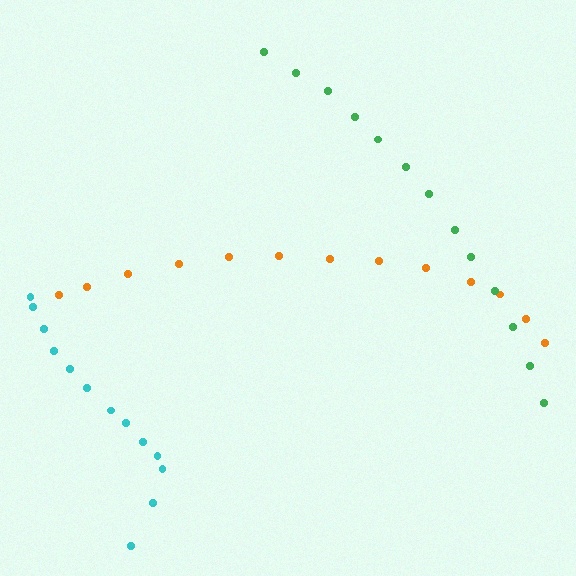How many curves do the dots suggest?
There are 3 distinct paths.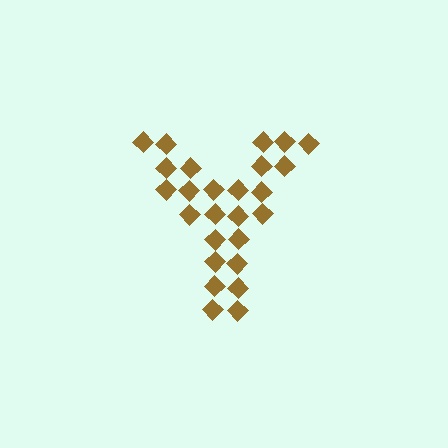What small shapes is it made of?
It is made of small diamonds.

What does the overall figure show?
The overall figure shows the letter Y.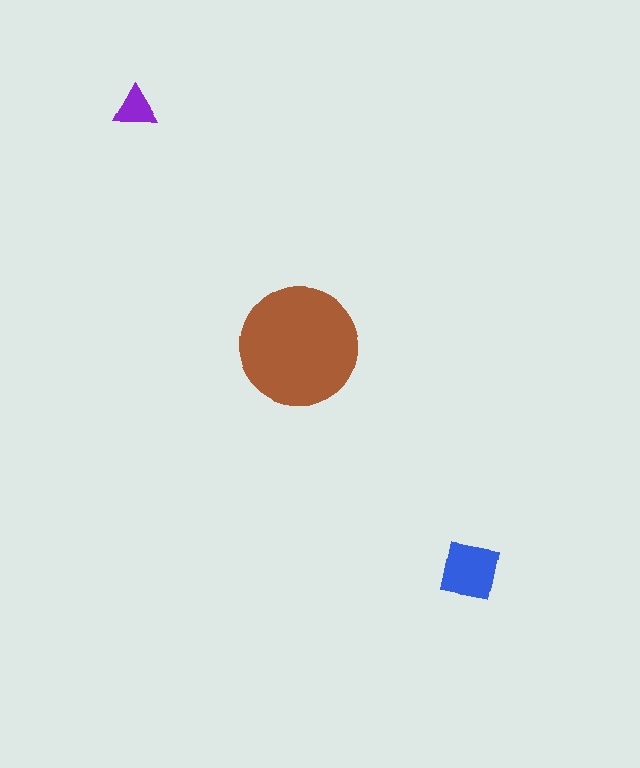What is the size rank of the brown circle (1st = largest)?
1st.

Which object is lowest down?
The blue square is bottommost.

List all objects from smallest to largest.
The purple triangle, the blue square, the brown circle.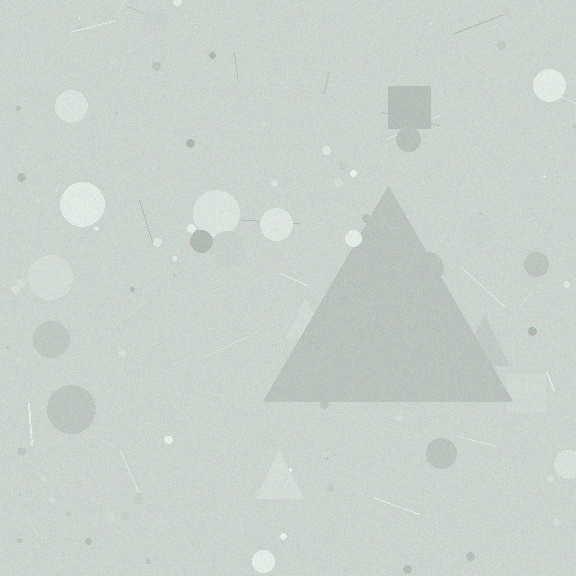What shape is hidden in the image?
A triangle is hidden in the image.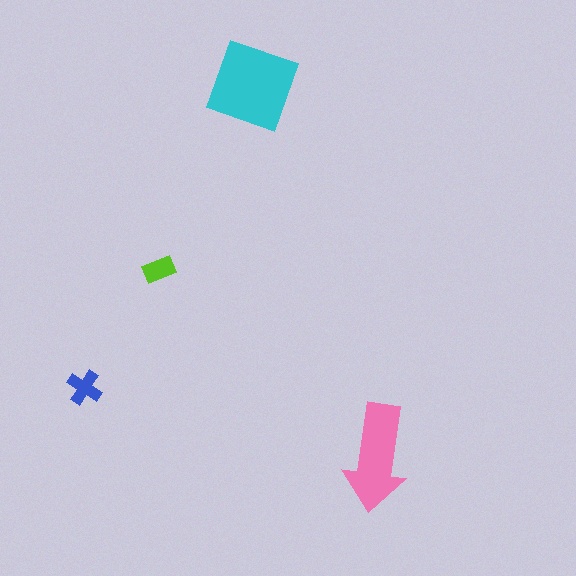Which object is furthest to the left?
The blue cross is leftmost.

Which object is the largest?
The cyan diamond.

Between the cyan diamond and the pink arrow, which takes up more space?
The cyan diamond.